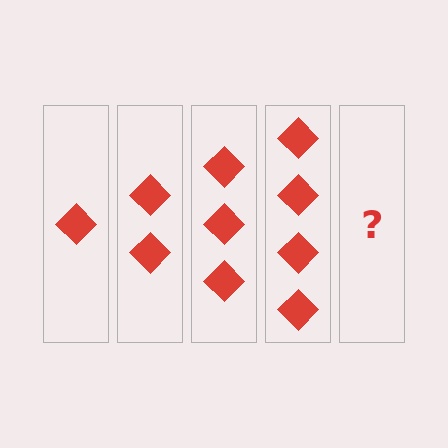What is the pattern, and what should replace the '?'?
The pattern is that each step adds one more diamond. The '?' should be 5 diamonds.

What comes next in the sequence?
The next element should be 5 diamonds.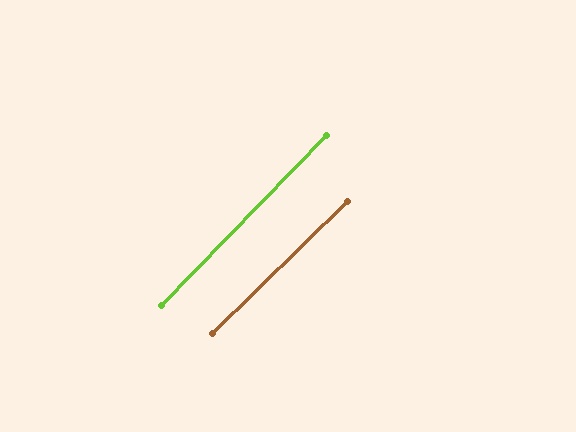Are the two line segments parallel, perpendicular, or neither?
Parallel — their directions differ by only 1.4°.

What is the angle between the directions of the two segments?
Approximately 1 degree.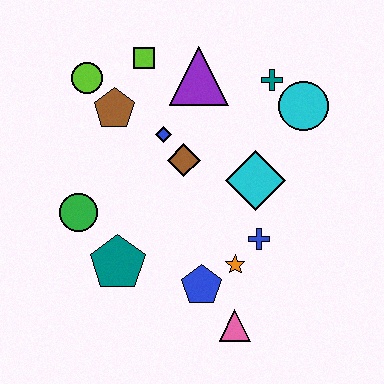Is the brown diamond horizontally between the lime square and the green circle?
No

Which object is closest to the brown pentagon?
The lime circle is closest to the brown pentagon.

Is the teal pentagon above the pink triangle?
Yes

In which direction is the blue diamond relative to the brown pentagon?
The blue diamond is to the right of the brown pentagon.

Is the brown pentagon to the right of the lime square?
No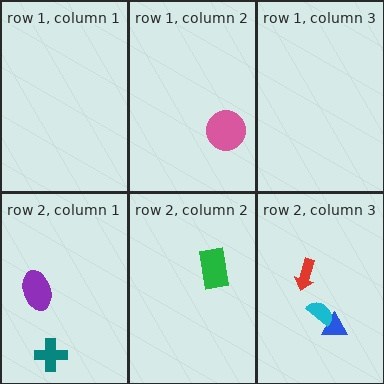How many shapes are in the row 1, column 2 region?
1.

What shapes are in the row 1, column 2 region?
The pink circle.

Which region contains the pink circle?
The row 1, column 2 region.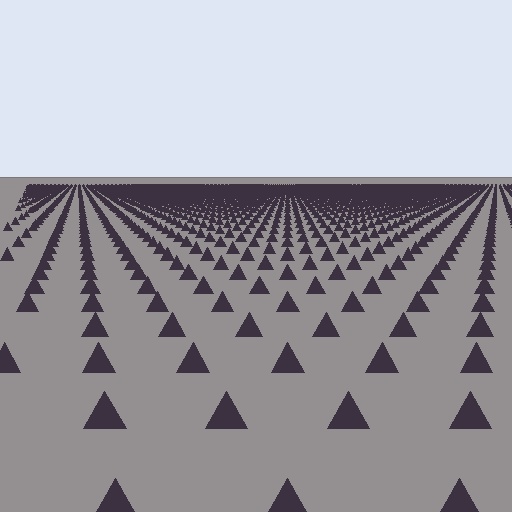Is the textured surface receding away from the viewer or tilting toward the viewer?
The surface is receding away from the viewer. Texture elements get smaller and denser toward the top.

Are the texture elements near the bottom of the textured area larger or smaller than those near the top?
Larger. Near the bottom, elements are closer to the viewer and appear at a bigger on-screen size.